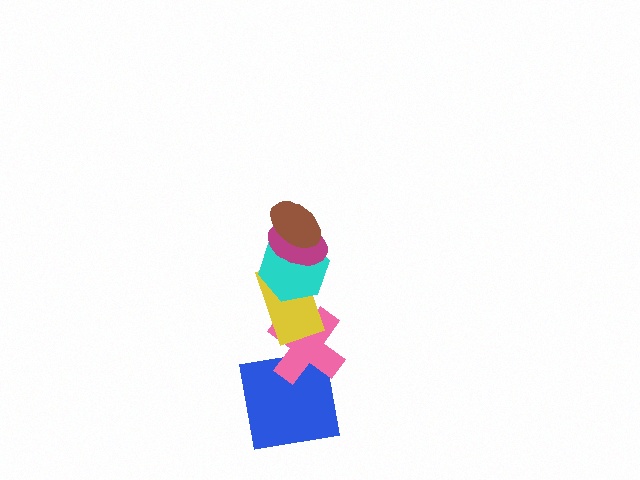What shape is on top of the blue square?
The pink cross is on top of the blue square.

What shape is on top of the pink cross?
The yellow rectangle is on top of the pink cross.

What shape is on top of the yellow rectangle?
The cyan hexagon is on top of the yellow rectangle.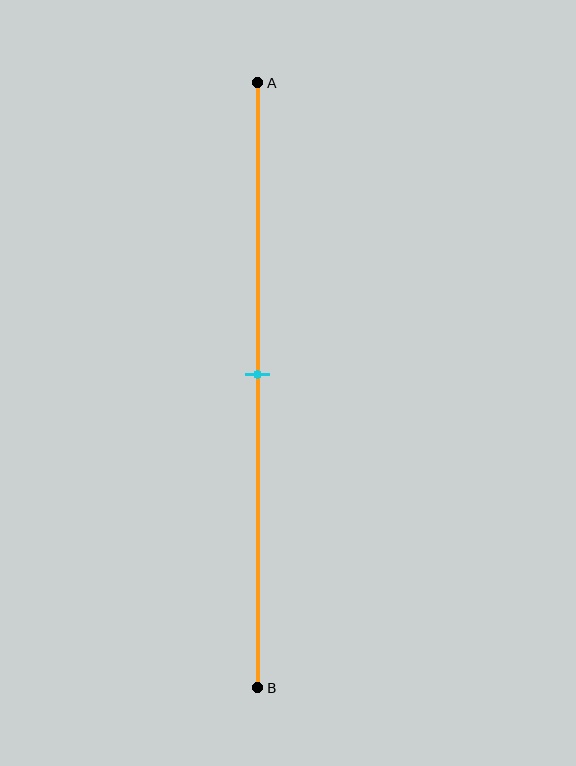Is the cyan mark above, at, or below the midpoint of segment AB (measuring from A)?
The cyan mark is approximately at the midpoint of segment AB.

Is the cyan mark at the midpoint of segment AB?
Yes, the mark is approximately at the midpoint.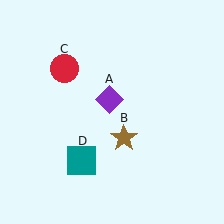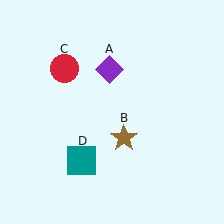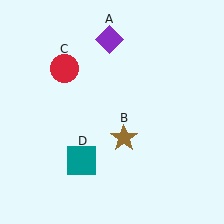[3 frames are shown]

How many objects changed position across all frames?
1 object changed position: purple diamond (object A).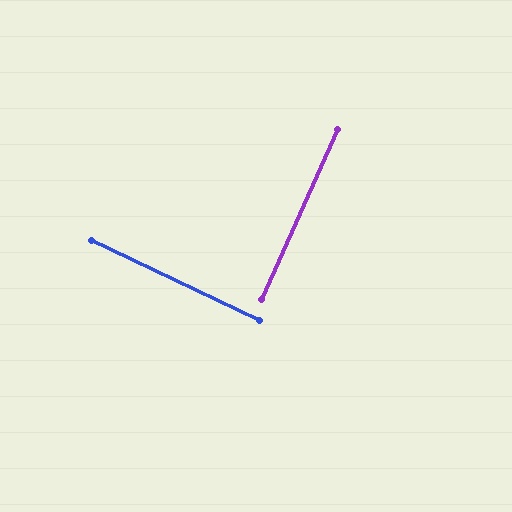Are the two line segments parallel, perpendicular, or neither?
Perpendicular — they meet at approximately 89°.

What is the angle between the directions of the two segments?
Approximately 89 degrees.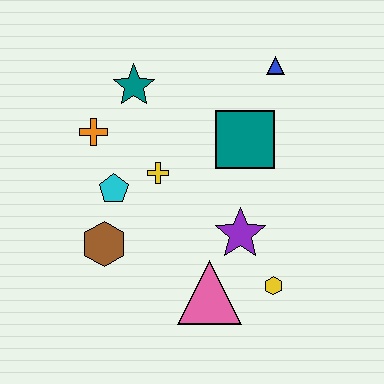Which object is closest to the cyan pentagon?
The yellow cross is closest to the cyan pentagon.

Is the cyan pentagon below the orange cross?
Yes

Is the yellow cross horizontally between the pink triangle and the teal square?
No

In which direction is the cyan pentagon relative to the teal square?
The cyan pentagon is to the left of the teal square.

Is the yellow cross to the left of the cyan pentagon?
No